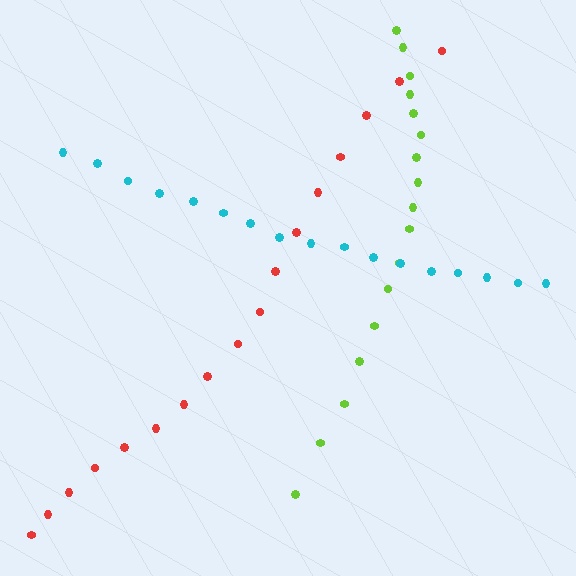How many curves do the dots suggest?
There are 3 distinct paths.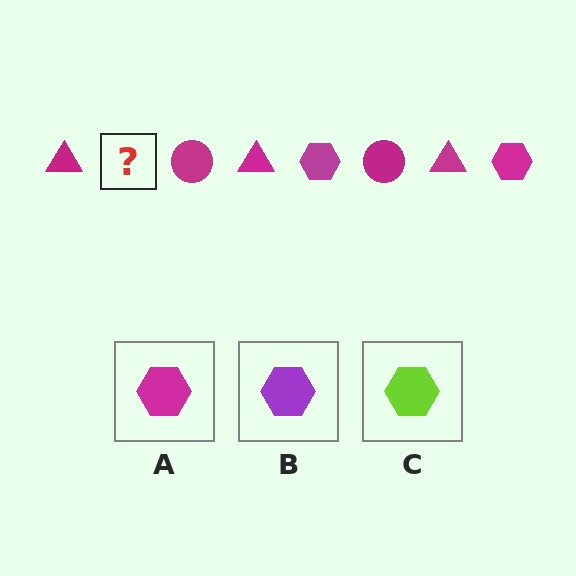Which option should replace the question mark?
Option A.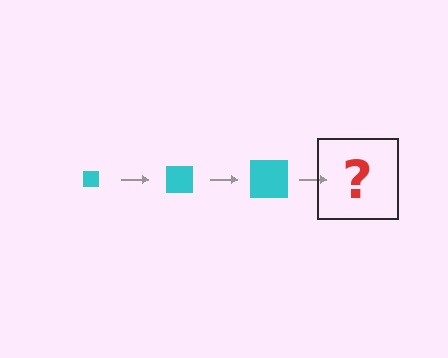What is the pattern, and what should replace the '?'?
The pattern is that the square gets progressively larger each step. The '?' should be a cyan square, larger than the previous one.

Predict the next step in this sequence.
The next step is a cyan square, larger than the previous one.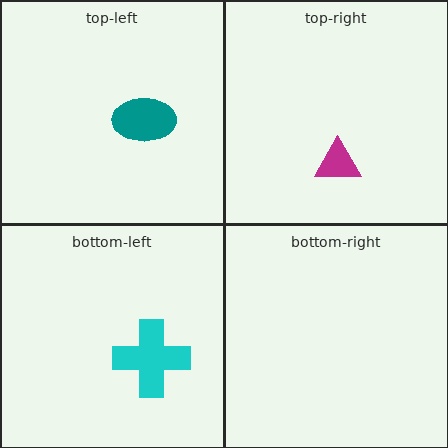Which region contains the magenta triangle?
The top-right region.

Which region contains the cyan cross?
The bottom-left region.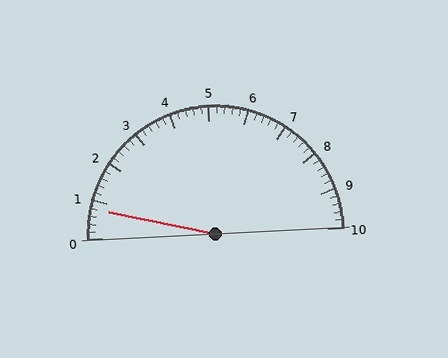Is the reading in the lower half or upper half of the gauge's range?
The reading is in the lower half of the range (0 to 10).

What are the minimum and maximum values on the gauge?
The gauge ranges from 0 to 10.